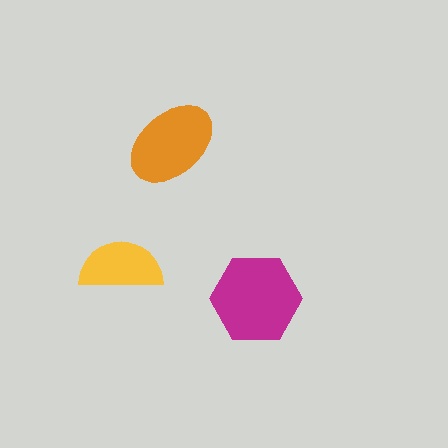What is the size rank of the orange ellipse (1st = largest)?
2nd.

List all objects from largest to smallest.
The magenta hexagon, the orange ellipse, the yellow semicircle.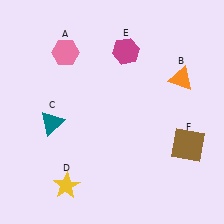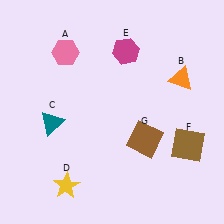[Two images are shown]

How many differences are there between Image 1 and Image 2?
There is 1 difference between the two images.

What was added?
A brown square (G) was added in Image 2.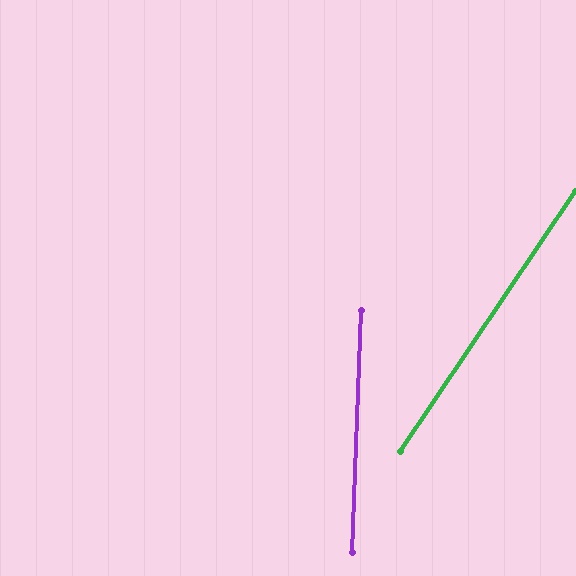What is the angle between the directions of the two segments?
Approximately 32 degrees.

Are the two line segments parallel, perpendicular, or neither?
Neither parallel nor perpendicular — they differ by about 32°.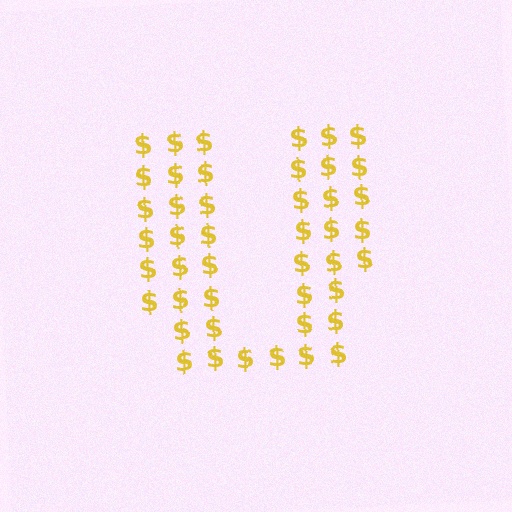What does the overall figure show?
The overall figure shows the letter U.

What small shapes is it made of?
It is made of small dollar signs.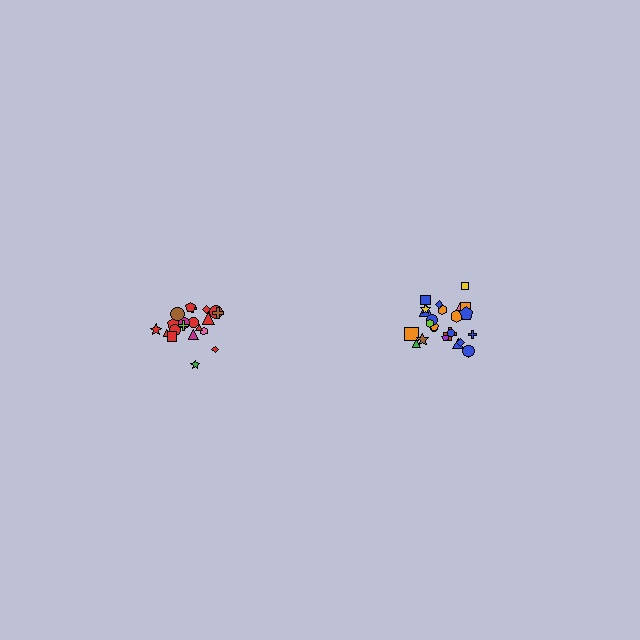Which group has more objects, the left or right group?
The right group.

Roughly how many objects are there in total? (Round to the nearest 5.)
Roughly 45 objects in total.